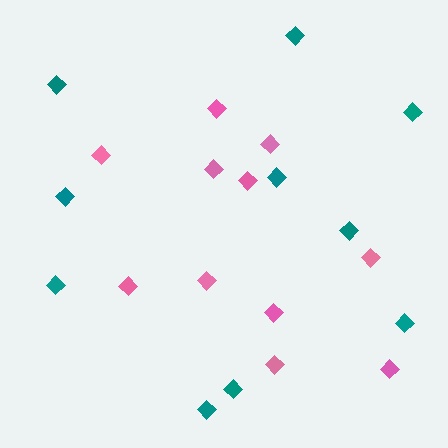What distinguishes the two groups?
There are 2 groups: one group of pink diamonds (11) and one group of teal diamonds (10).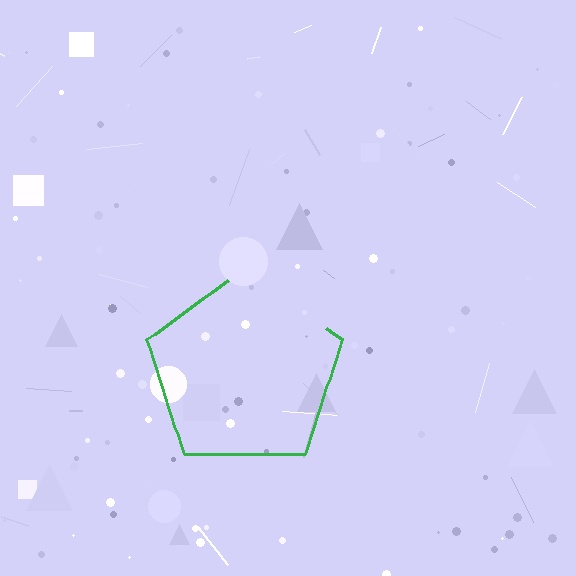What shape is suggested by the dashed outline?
The dashed outline suggests a pentagon.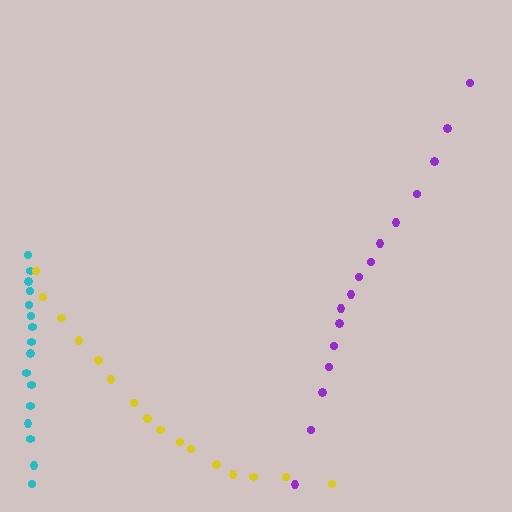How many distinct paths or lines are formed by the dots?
There are 3 distinct paths.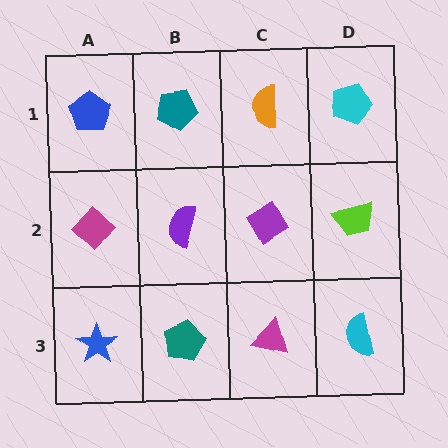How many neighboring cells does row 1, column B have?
3.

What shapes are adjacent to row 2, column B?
A teal pentagon (row 1, column B), a teal pentagon (row 3, column B), a magenta diamond (row 2, column A), a purple diamond (row 2, column C).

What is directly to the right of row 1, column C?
A cyan pentagon.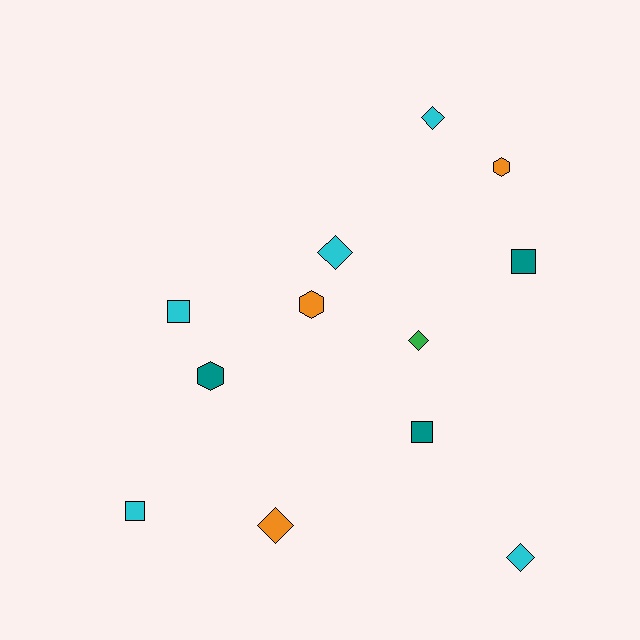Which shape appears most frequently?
Diamond, with 5 objects.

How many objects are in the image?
There are 12 objects.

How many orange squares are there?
There are no orange squares.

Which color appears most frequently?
Cyan, with 5 objects.